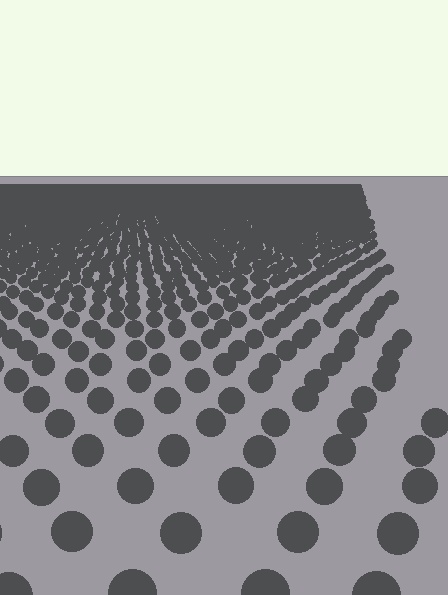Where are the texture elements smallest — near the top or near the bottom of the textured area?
Near the top.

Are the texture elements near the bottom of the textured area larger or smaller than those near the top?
Larger. Near the bottom, elements are closer to the viewer and appear at a bigger on-screen size.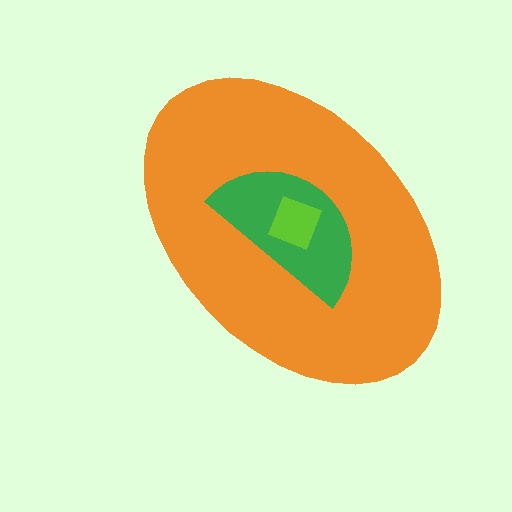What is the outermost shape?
The orange ellipse.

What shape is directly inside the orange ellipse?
The green semicircle.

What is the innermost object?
The lime square.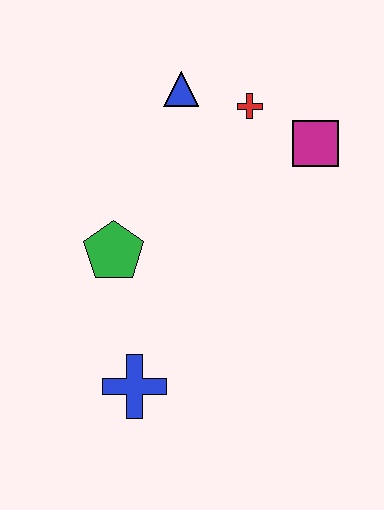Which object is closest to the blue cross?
The green pentagon is closest to the blue cross.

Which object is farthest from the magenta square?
The blue cross is farthest from the magenta square.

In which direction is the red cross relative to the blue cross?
The red cross is above the blue cross.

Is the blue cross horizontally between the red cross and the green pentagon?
Yes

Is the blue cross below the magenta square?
Yes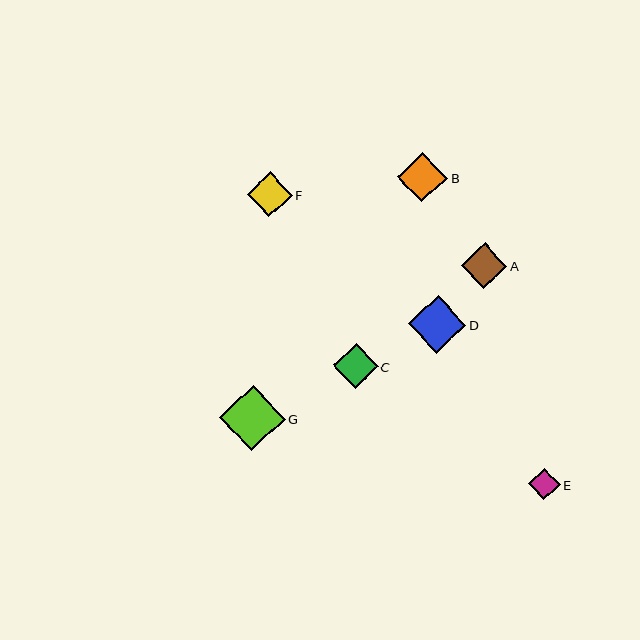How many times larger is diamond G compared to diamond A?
Diamond G is approximately 1.4 times the size of diamond A.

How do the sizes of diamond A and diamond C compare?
Diamond A and diamond C are approximately the same size.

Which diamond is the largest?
Diamond G is the largest with a size of approximately 66 pixels.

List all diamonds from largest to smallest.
From largest to smallest: G, D, B, A, F, C, E.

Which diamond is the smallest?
Diamond E is the smallest with a size of approximately 31 pixels.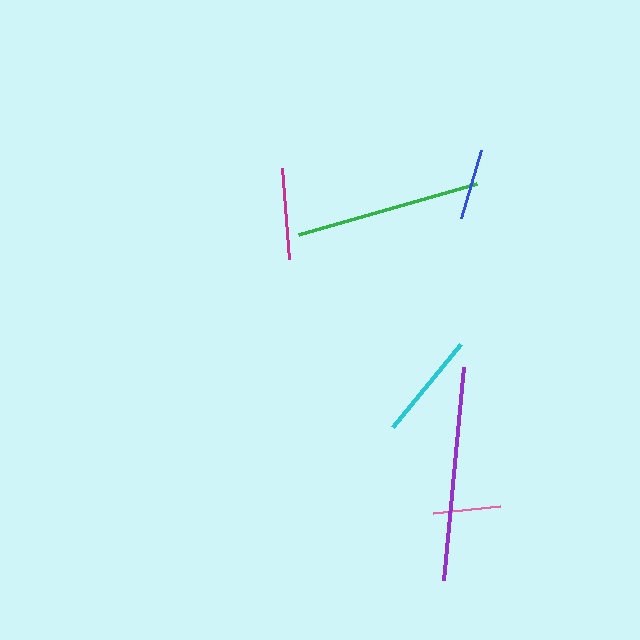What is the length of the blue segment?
The blue segment is approximately 71 pixels long.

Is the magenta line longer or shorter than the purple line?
The purple line is longer than the magenta line.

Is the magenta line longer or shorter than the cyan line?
The cyan line is longer than the magenta line.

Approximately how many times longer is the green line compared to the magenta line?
The green line is approximately 2.0 times the length of the magenta line.